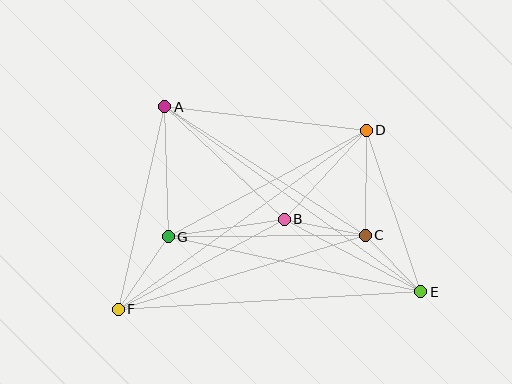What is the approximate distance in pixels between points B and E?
The distance between B and E is approximately 155 pixels.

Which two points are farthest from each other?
Points A and E are farthest from each other.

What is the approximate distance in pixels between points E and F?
The distance between E and F is approximately 303 pixels.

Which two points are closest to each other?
Points C and E are closest to each other.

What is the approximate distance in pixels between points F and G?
The distance between F and G is approximately 88 pixels.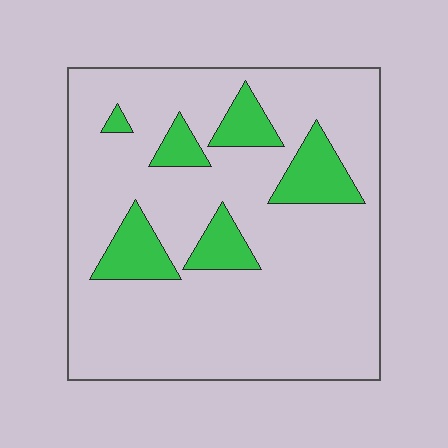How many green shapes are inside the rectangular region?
6.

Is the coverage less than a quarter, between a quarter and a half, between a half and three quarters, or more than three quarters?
Less than a quarter.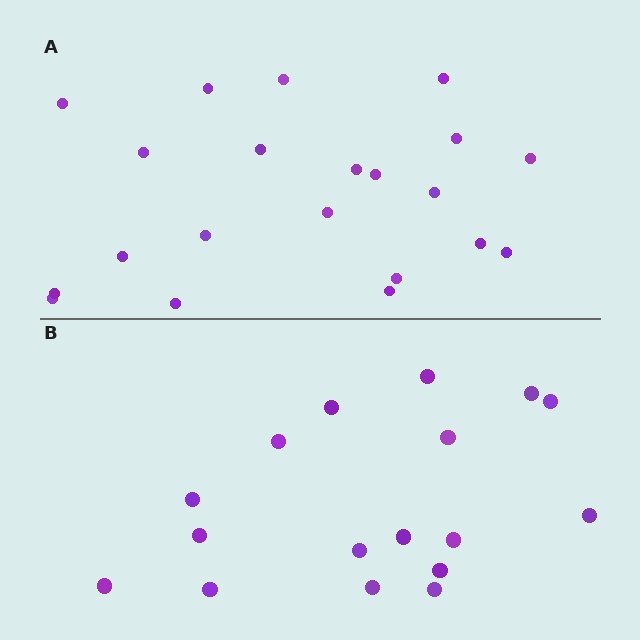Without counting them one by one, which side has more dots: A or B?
Region A (the top region) has more dots.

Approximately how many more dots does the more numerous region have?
Region A has about 4 more dots than region B.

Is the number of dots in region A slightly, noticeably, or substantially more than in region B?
Region A has only slightly more — the two regions are fairly close. The ratio is roughly 1.2 to 1.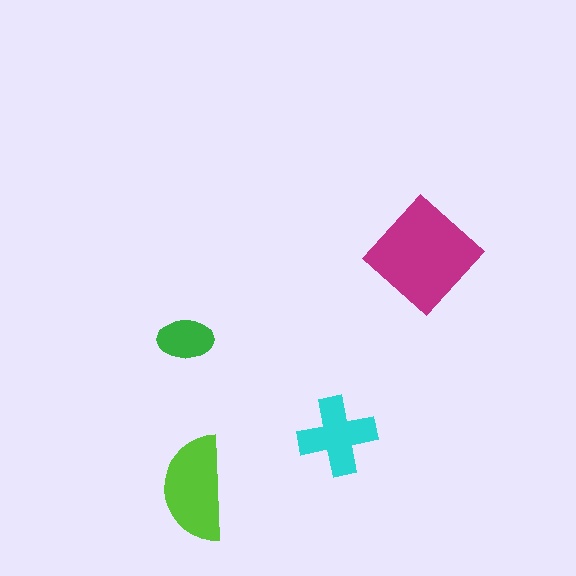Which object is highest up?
The magenta diamond is topmost.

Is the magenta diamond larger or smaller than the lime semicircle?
Larger.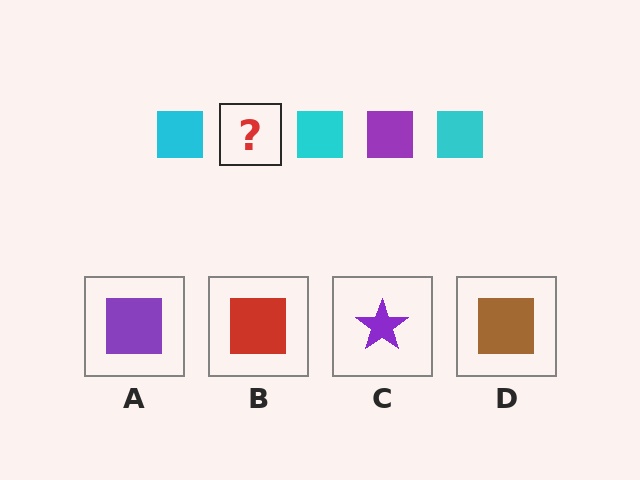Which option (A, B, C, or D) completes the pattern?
A.